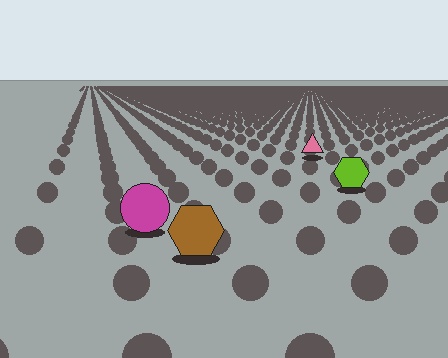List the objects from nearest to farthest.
From nearest to farthest: the brown hexagon, the magenta circle, the lime hexagon, the pink triangle.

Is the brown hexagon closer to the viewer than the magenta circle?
Yes. The brown hexagon is closer — you can tell from the texture gradient: the ground texture is coarser near it.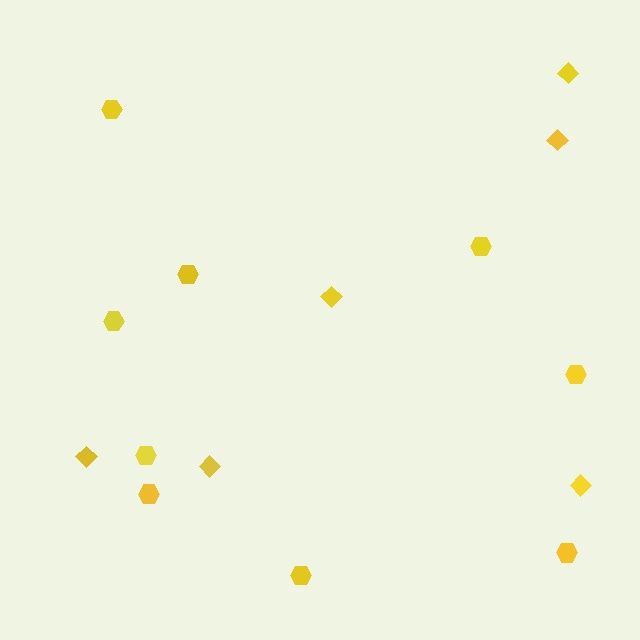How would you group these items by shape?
There are 2 groups: one group of diamonds (6) and one group of hexagons (9).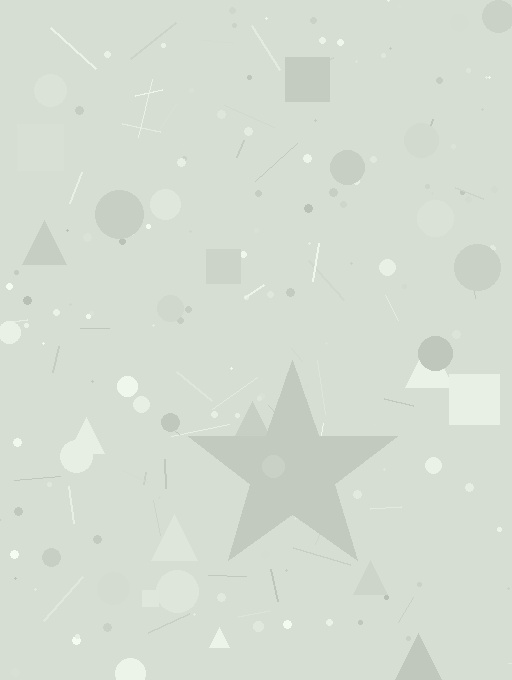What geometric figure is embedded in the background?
A star is embedded in the background.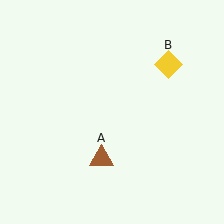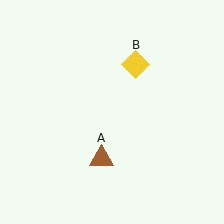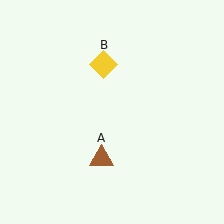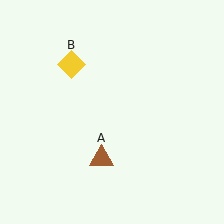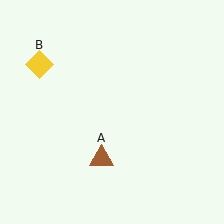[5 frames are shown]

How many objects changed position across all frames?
1 object changed position: yellow diamond (object B).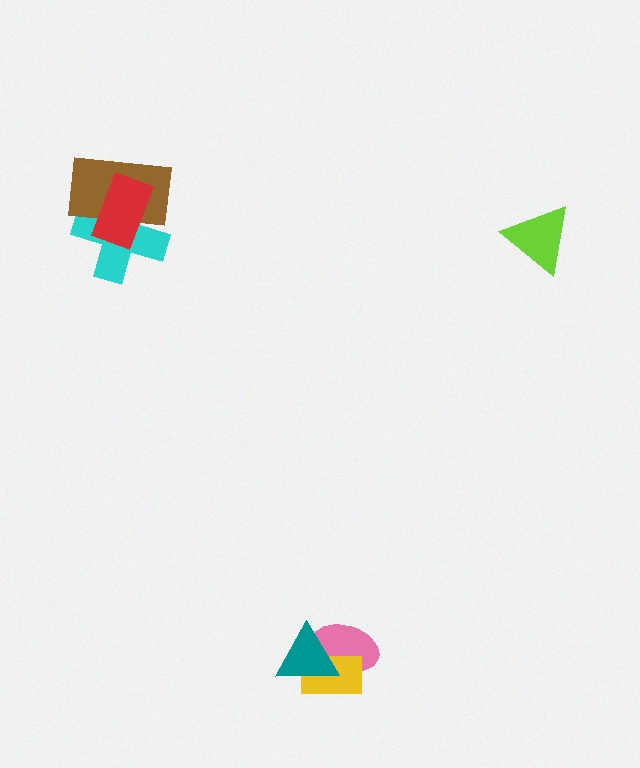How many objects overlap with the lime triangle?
0 objects overlap with the lime triangle.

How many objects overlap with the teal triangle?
2 objects overlap with the teal triangle.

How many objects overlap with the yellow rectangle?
2 objects overlap with the yellow rectangle.